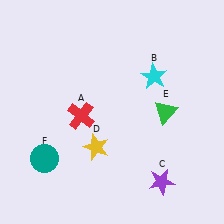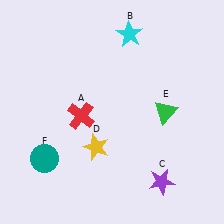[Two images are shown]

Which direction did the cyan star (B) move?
The cyan star (B) moved up.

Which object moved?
The cyan star (B) moved up.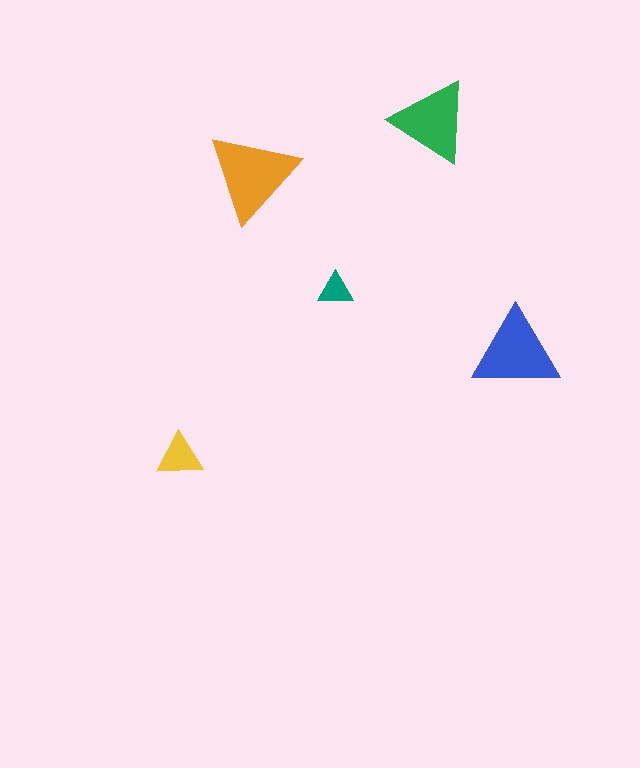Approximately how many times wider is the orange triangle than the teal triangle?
About 2.5 times wider.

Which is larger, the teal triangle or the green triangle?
The green one.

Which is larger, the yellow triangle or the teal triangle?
The yellow one.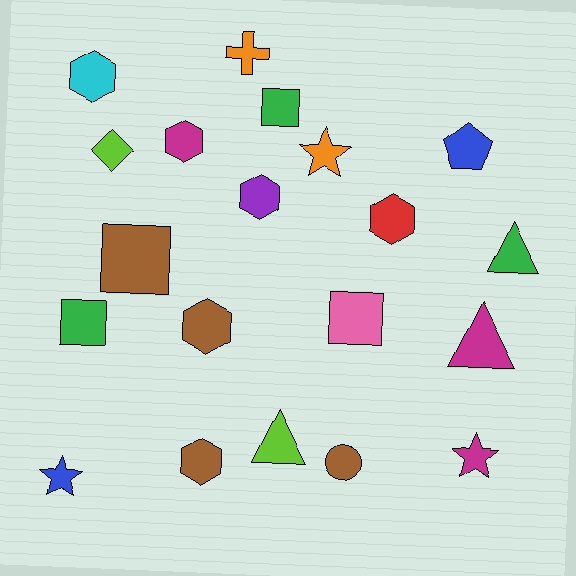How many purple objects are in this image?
There is 1 purple object.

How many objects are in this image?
There are 20 objects.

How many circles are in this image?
There is 1 circle.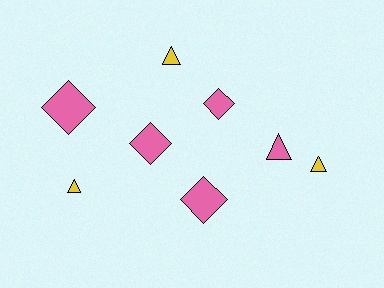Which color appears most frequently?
Pink, with 5 objects.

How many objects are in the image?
There are 8 objects.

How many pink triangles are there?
There is 1 pink triangle.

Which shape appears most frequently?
Diamond, with 4 objects.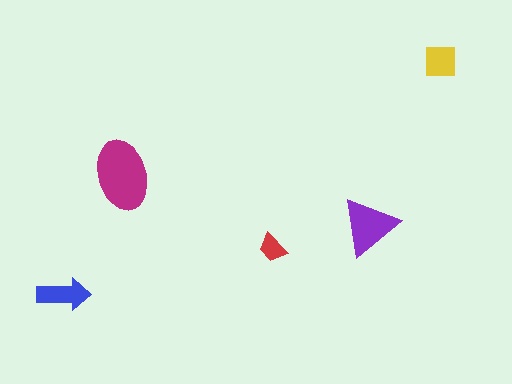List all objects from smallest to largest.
The red trapezoid, the yellow square, the blue arrow, the purple triangle, the magenta ellipse.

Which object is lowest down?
The blue arrow is bottommost.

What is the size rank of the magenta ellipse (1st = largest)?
1st.